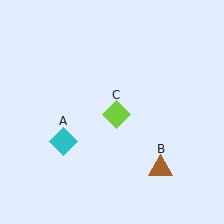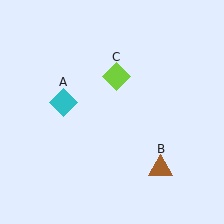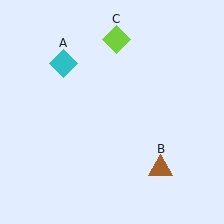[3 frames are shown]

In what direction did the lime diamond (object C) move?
The lime diamond (object C) moved up.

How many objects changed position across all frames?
2 objects changed position: cyan diamond (object A), lime diamond (object C).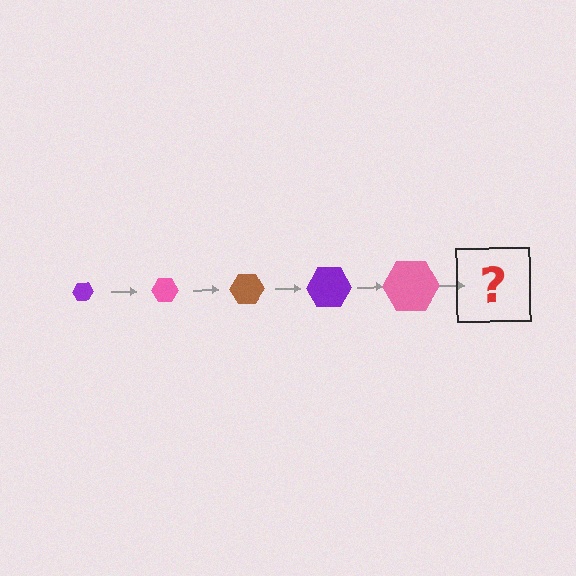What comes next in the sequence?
The next element should be a brown hexagon, larger than the previous one.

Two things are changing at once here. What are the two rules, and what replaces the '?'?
The two rules are that the hexagon grows larger each step and the color cycles through purple, pink, and brown. The '?' should be a brown hexagon, larger than the previous one.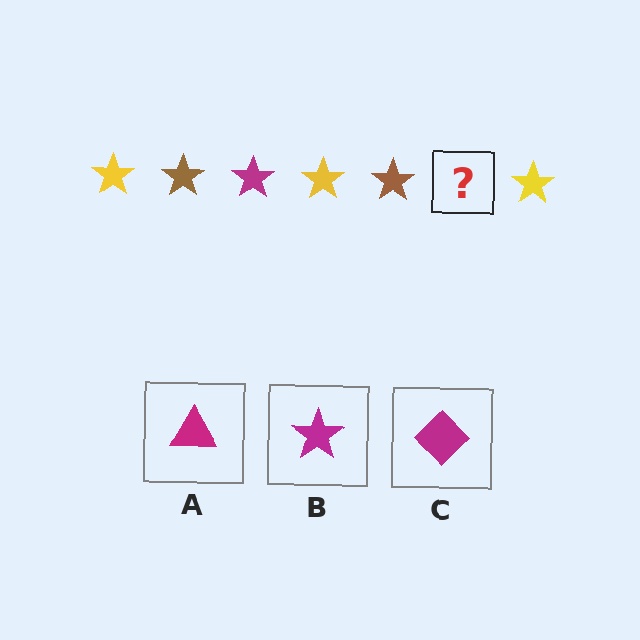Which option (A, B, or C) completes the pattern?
B.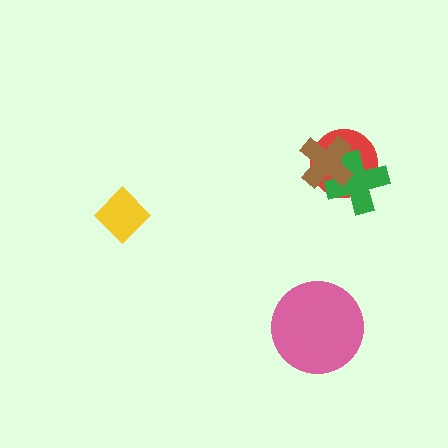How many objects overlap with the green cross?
2 objects overlap with the green cross.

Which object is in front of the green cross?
The brown cross is in front of the green cross.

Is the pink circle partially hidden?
No, no other shape covers it.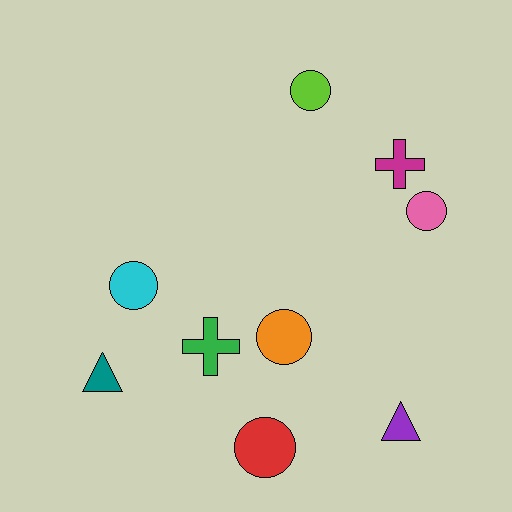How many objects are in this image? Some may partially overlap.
There are 9 objects.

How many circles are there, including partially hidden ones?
There are 5 circles.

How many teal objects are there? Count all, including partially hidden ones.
There is 1 teal object.